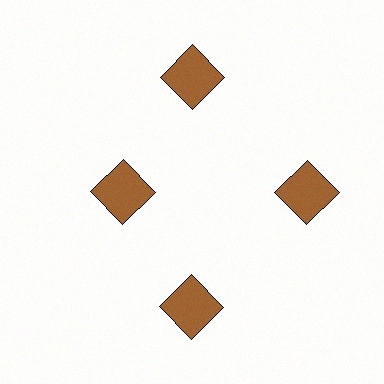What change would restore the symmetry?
The symmetry would be restored by moving it outward, back onto the ring so that all 4 squares sit at equal angles and equal distance from the center.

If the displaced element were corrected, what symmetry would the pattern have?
It would have 4-fold rotational symmetry — the pattern would map onto itself every 90 degrees.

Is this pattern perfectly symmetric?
No. The 4 brown squares are arranged in a ring, but one element near the 9 o'clock position is pulled inward toward the center, breaking the 4-fold rotational symmetry.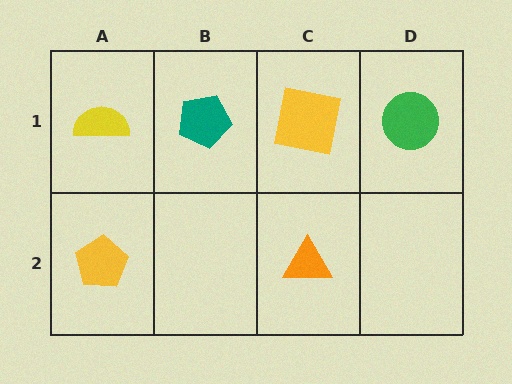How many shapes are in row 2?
2 shapes.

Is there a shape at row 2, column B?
No, that cell is empty.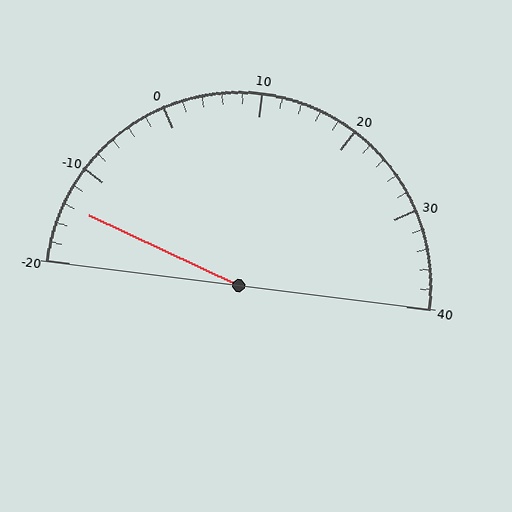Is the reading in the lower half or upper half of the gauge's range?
The reading is in the lower half of the range (-20 to 40).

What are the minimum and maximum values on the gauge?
The gauge ranges from -20 to 40.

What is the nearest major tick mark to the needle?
The nearest major tick mark is -10.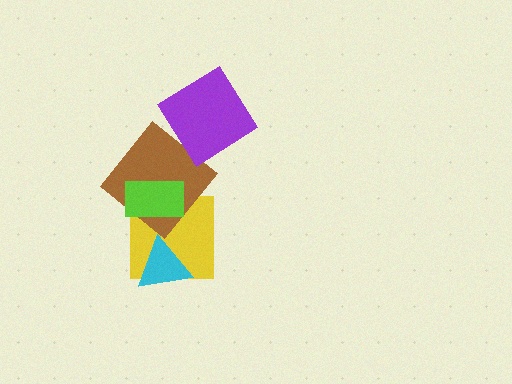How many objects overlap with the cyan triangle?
1 object overlaps with the cyan triangle.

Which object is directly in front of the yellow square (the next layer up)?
The cyan triangle is directly in front of the yellow square.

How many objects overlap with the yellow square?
3 objects overlap with the yellow square.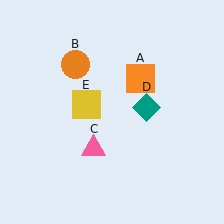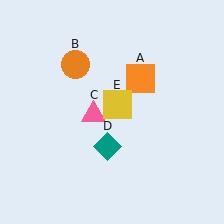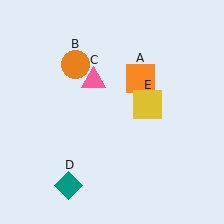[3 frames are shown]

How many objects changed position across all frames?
3 objects changed position: pink triangle (object C), teal diamond (object D), yellow square (object E).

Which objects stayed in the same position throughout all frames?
Orange square (object A) and orange circle (object B) remained stationary.